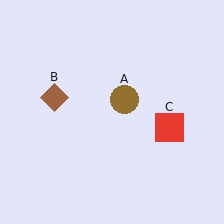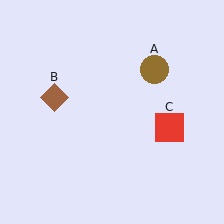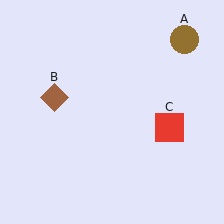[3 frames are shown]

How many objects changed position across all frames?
1 object changed position: brown circle (object A).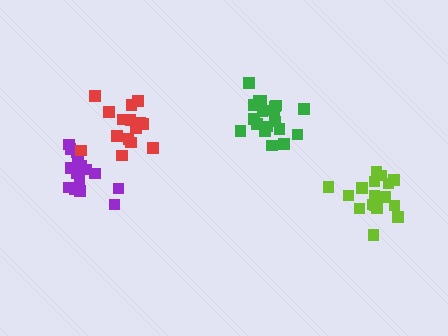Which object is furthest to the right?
The lime cluster is rightmost.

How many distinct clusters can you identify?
There are 4 distinct clusters.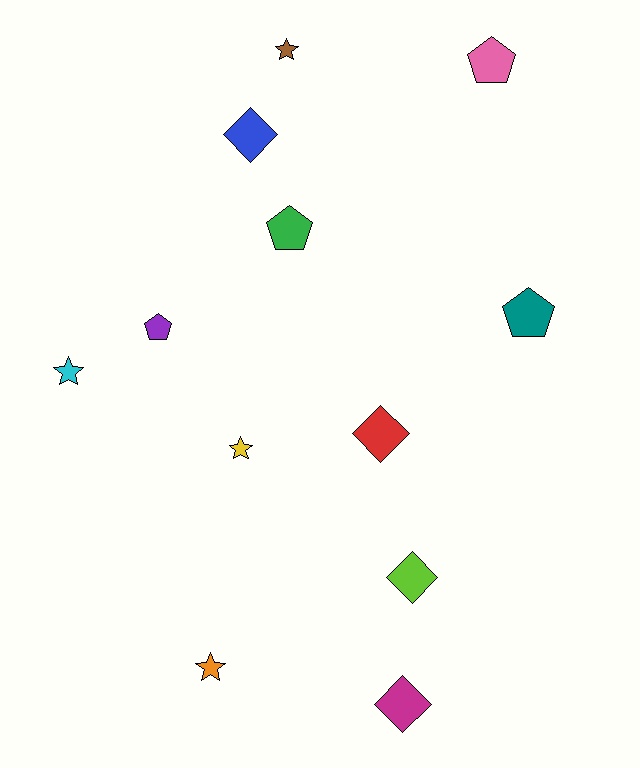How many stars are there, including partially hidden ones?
There are 4 stars.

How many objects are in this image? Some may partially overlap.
There are 12 objects.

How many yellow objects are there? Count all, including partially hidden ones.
There is 1 yellow object.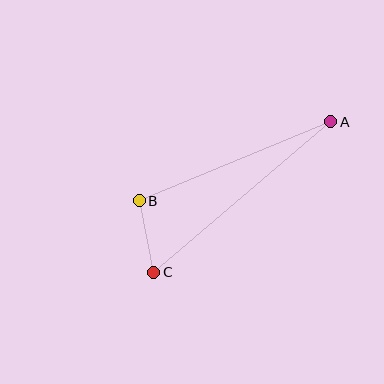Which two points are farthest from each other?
Points A and C are farthest from each other.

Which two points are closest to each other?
Points B and C are closest to each other.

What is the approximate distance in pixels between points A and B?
The distance between A and B is approximately 207 pixels.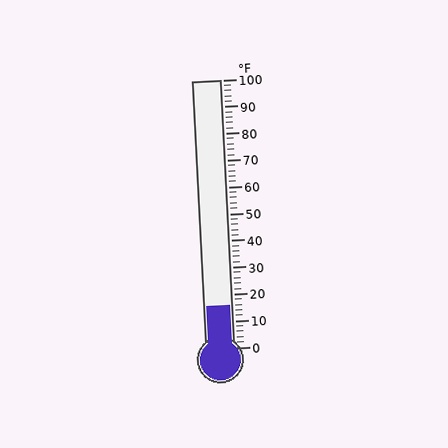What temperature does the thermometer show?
The thermometer shows approximately 16°F.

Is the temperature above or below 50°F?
The temperature is below 50°F.